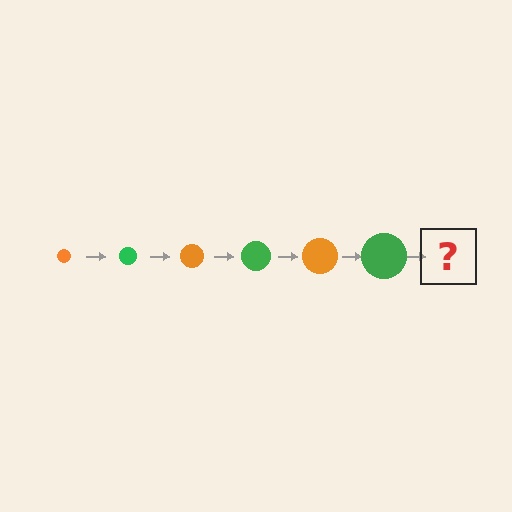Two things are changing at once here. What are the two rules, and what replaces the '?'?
The two rules are that the circle grows larger each step and the color cycles through orange and green. The '?' should be an orange circle, larger than the previous one.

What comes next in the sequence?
The next element should be an orange circle, larger than the previous one.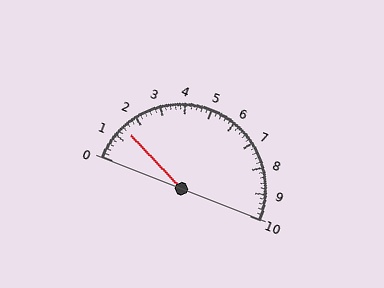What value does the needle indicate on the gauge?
The needle indicates approximately 1.4.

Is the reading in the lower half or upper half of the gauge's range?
The reading is in the lower half of the range (0 to 10).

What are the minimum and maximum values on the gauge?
The gauge ranges from 0 to 10.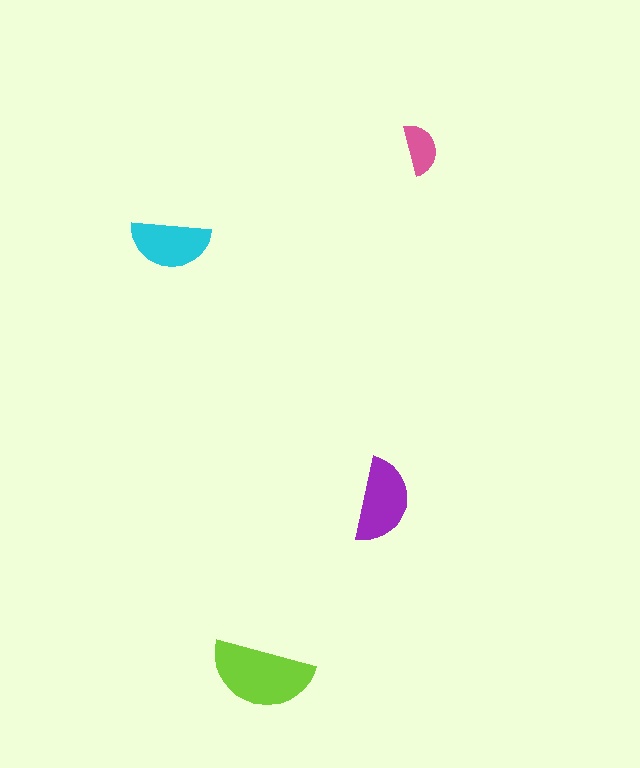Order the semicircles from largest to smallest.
the lime one, the purple one, the cyan one, the pink one.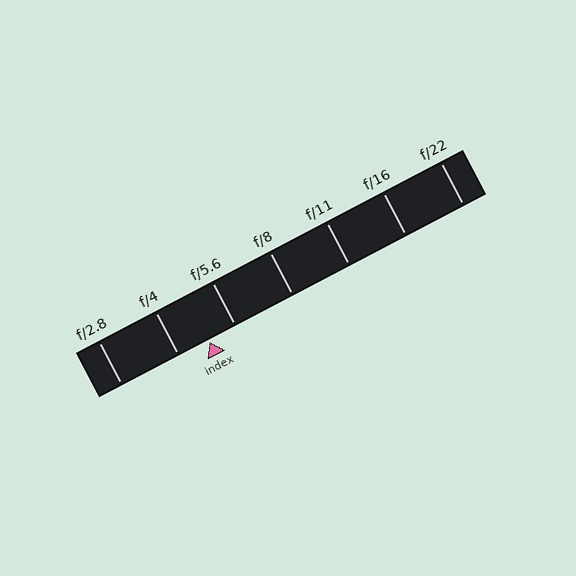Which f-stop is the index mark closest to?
The index mark is closest to f/5.6.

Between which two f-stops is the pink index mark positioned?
The index mark is between f/4 and f/5.6.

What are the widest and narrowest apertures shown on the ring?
The widest aperture shown is f/2.8 and the narrowest is f/22.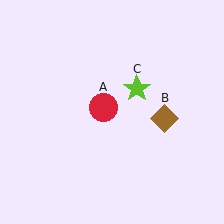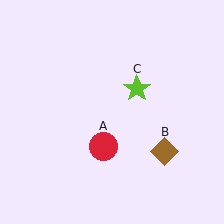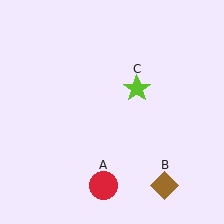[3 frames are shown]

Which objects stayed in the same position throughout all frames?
Lime star (object C) remained stationary.